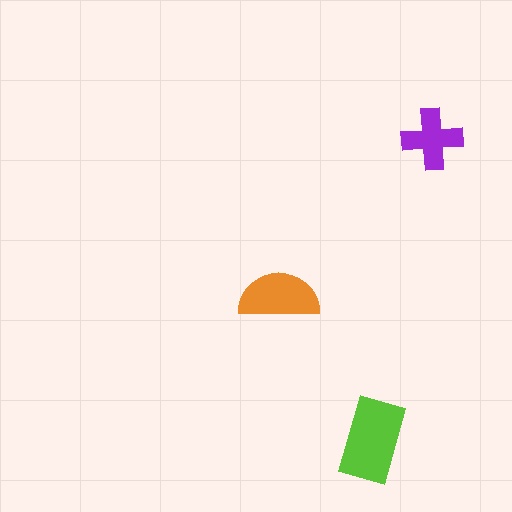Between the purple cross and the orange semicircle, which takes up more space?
The orange semicircle.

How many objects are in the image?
There are 3 objects in the image.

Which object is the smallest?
The purple cross.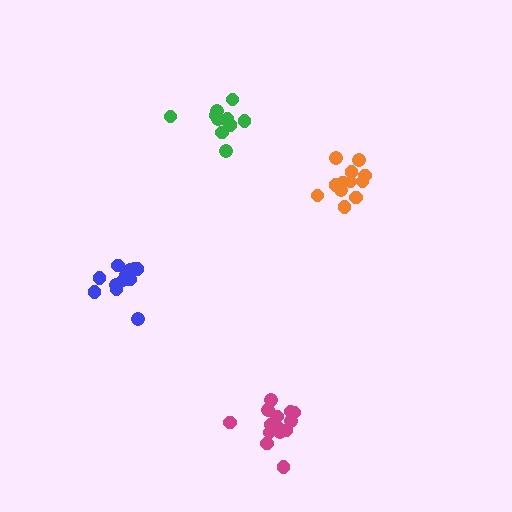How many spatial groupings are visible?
There are 4 spatial groupings.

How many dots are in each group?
Group 1: 12 dots, Group 2: 15 dots, Group 3: 12 dots, Group 4: 13 dots (52 total).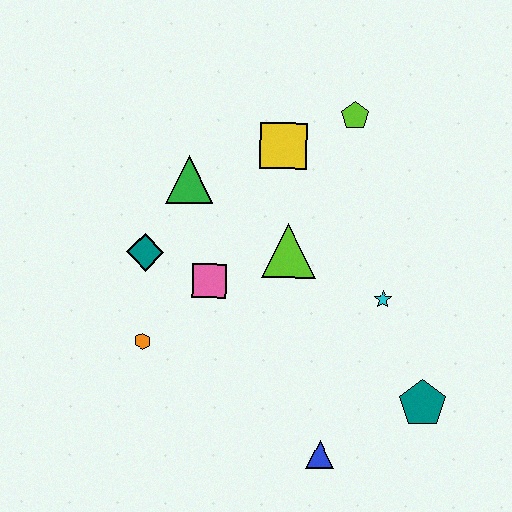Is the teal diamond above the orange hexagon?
Yes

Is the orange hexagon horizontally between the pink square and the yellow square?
No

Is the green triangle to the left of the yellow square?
Yes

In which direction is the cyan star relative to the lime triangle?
The cyan star is to the right of the lime triangle.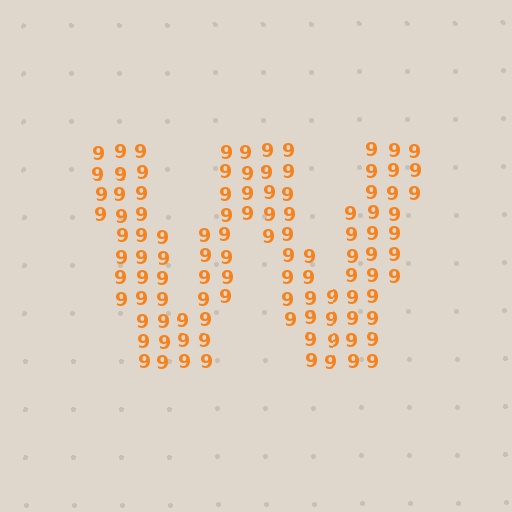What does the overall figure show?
The overall figure shows the letter W.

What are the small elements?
The small elements are digit 9's.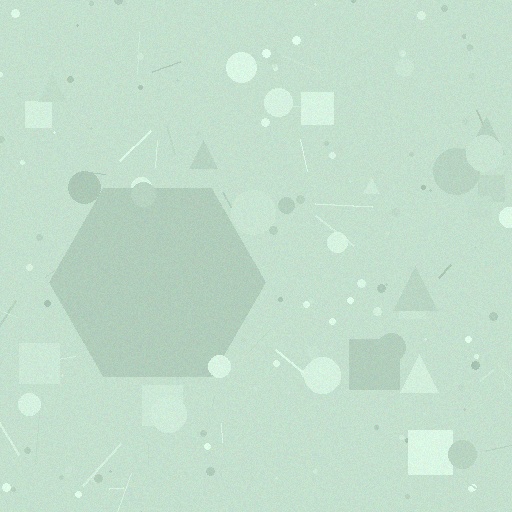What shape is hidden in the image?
A hexagon is hidden in the image.